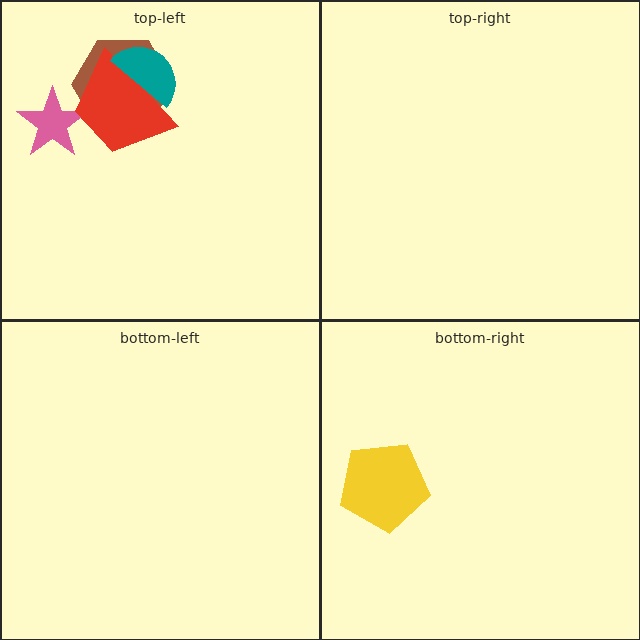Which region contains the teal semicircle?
The top-left region.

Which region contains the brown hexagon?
The top-left region.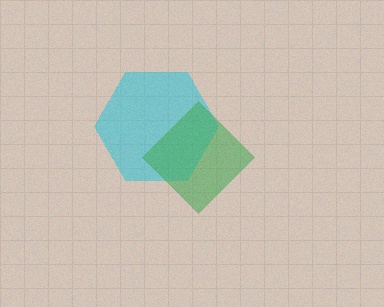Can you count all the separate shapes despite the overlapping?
Yes, there are 2 separate shapes.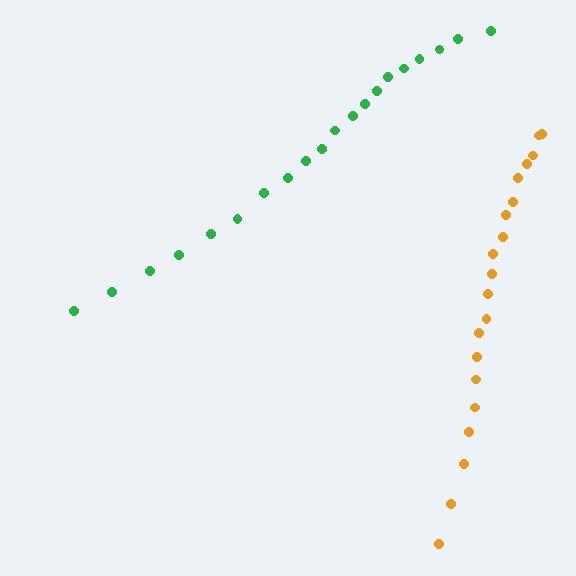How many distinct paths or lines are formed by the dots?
There are 2 distinct paths.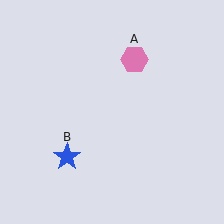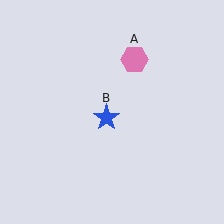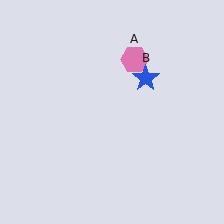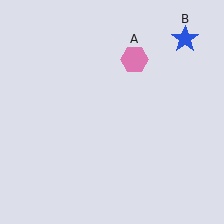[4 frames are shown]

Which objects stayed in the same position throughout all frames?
Pink hexagon (object A) remained stationary.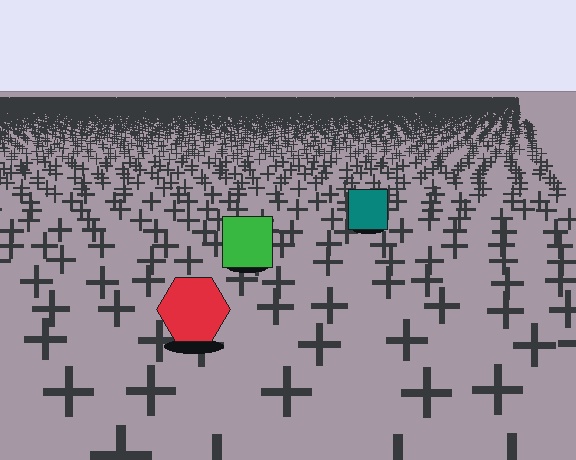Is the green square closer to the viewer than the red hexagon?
No. The red hexagon is closer — you can tell from the texture gradient: the ground texture is coarser near it.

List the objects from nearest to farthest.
From nearest to farthest: the red hexagon, the green square, the teal square.